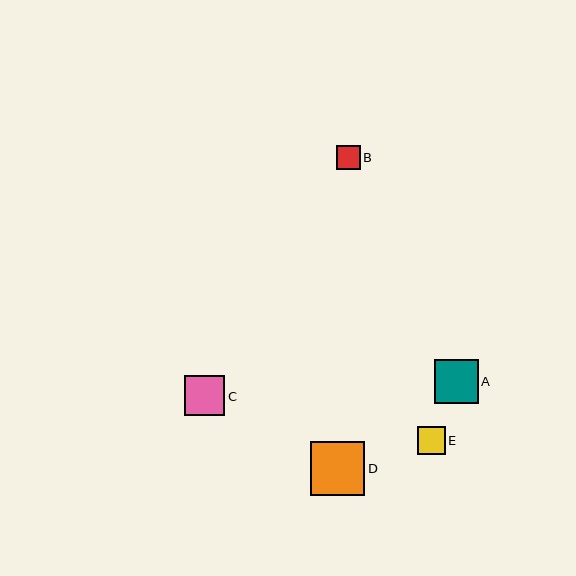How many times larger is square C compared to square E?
Square C is approximately 1.5 times the size of square E.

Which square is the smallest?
Square B is the smallest with a size of approximately 23 pixels.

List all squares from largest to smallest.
From largest to smallest: D, A, C, E, B.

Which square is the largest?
Square D is the largest with a size of approximately 54 pixels.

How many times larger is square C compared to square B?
Square C is approximately 1.7 times the size of square B.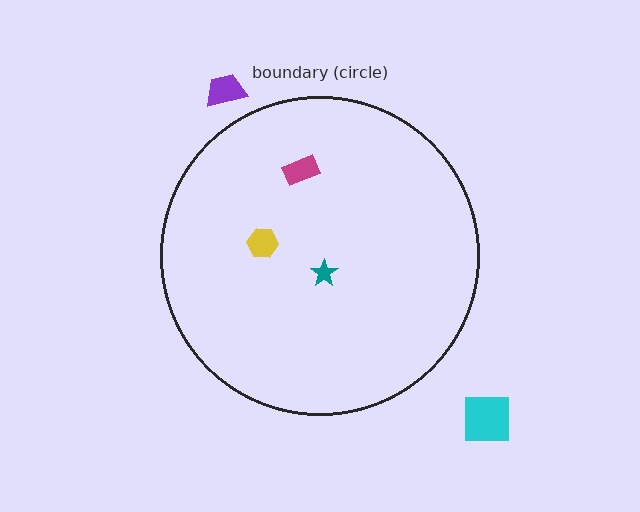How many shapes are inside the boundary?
3 inside, 2 outside.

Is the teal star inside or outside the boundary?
Inside.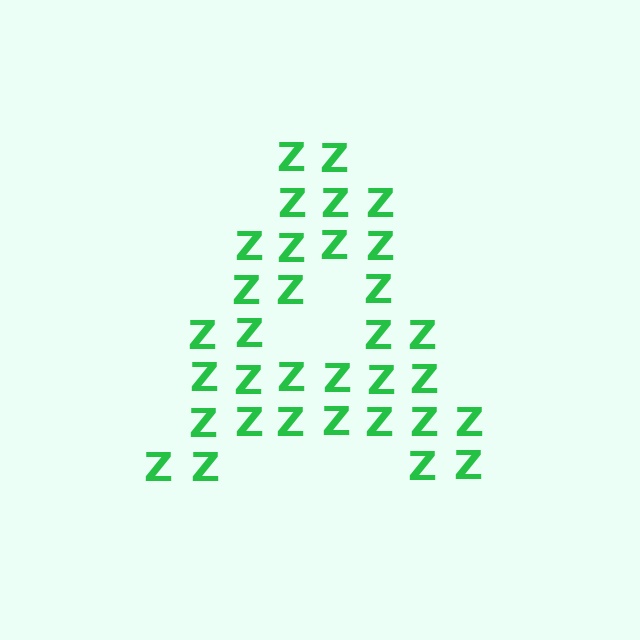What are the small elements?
The small elements are letter Z's.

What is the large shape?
The large shape is the letter A.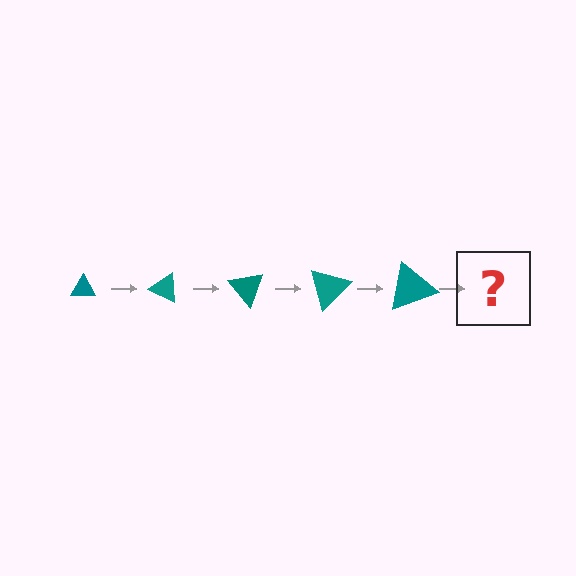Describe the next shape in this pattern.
It should be a triangle, larger than the previous one and rotated 125 degrees from the start.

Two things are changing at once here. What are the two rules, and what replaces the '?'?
The two rules are that the triangle grows larger each step and it rotates 25 degrees each step. The '?' should be a triangle, larger than the previous one and rotated 125 degrees from the start.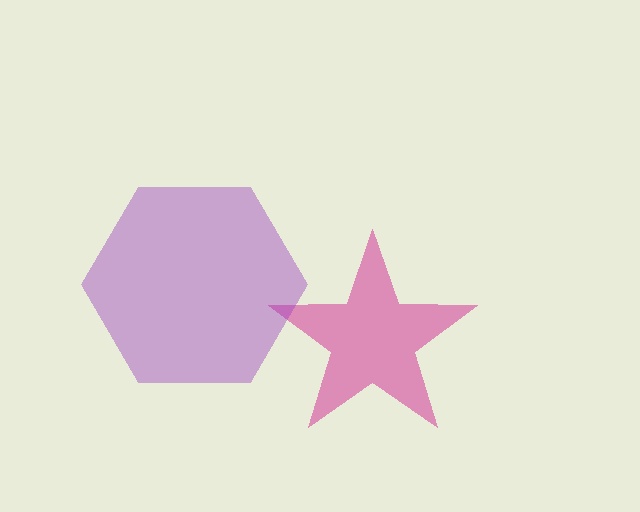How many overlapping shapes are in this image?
There are 2 overlapping shapes in the image.